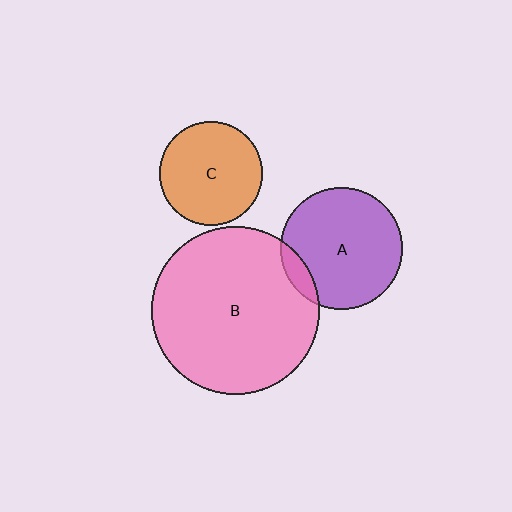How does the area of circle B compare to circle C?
Approximately 2.6 times.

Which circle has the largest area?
Circle B (pink).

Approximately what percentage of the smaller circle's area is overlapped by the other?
Approximately 10%.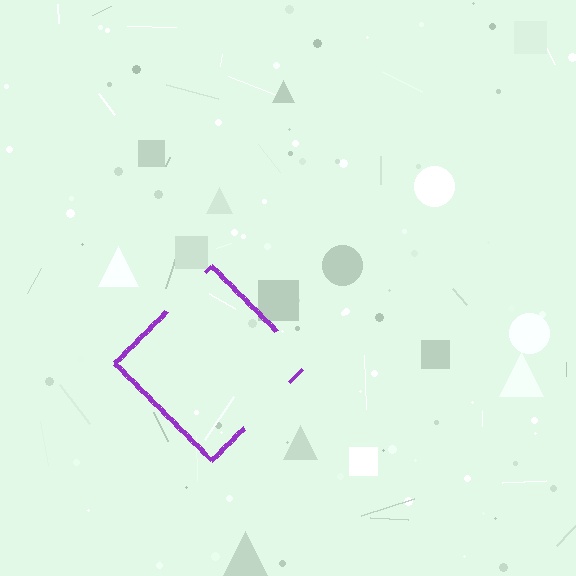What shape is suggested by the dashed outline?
The dashed outline suggests a diamond.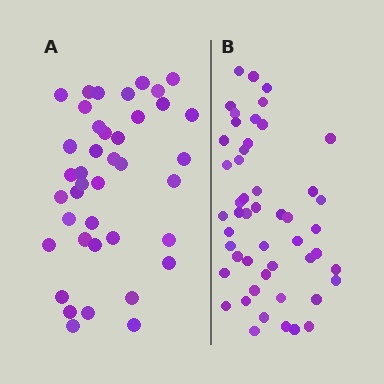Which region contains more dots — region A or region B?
Region B (the right region) has more dots.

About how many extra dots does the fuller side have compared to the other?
Region B has roughly 10 or so more dots than region A.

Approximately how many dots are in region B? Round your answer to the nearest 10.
About 50 dots.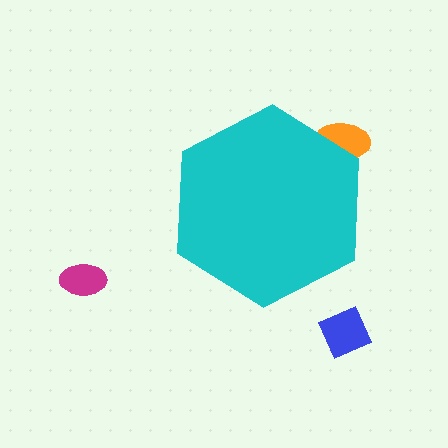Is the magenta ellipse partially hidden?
No, the magenta ellipse is fully visible.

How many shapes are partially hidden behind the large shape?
1 shape is partially hidden.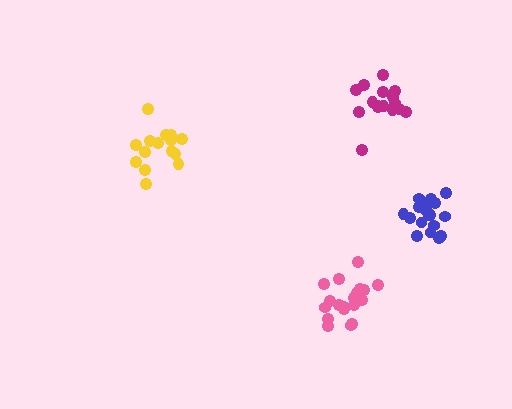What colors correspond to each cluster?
The clusters are colored: yellow, magenta, blue, pink.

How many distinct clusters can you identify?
There are 4 distinct clusters.